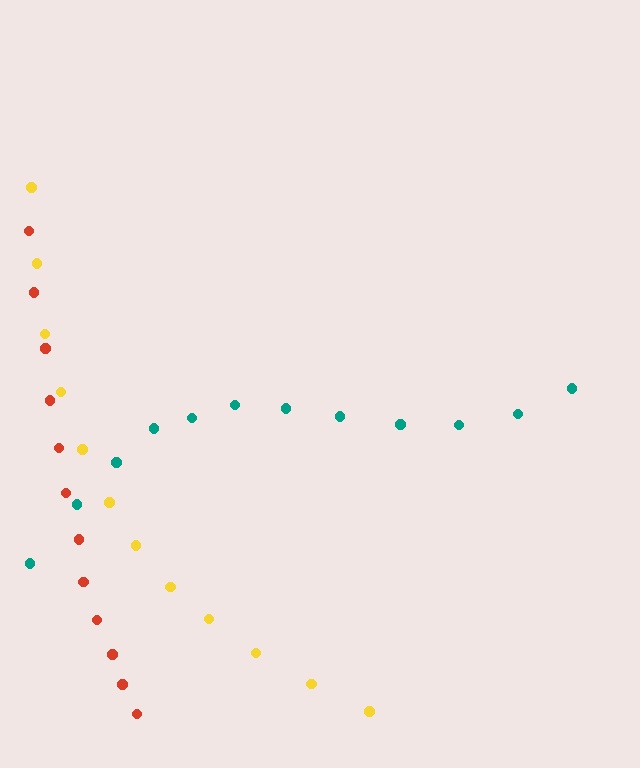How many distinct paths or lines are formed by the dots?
There are 3 distinct paths.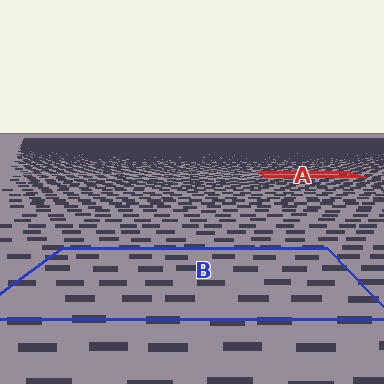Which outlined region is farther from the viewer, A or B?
Region A is farther from the viewer — the texture elements inside it appear smaller and more densely packed.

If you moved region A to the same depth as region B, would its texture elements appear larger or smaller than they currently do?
They would appear larger. At a closer depth, the same texture elements are projected at a bigger on-screen size.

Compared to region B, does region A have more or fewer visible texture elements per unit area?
Region A has more texture elements per unit area — they are packed more densely because it is farther away.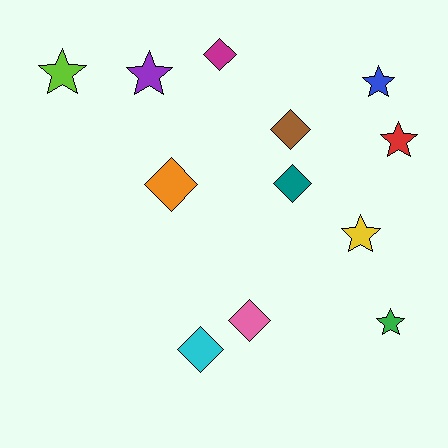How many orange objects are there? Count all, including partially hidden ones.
There is 1 orange object.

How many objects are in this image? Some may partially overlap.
There are 12 objects.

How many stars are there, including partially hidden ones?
There are 6 stars.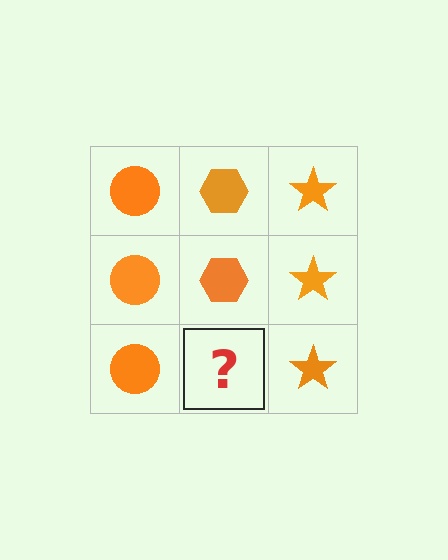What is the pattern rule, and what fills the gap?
The rule is that each column has a consistent shape. The gap should be filled with an orange hexagon.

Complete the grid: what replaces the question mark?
The question mark should be replaced with an orange hexagon.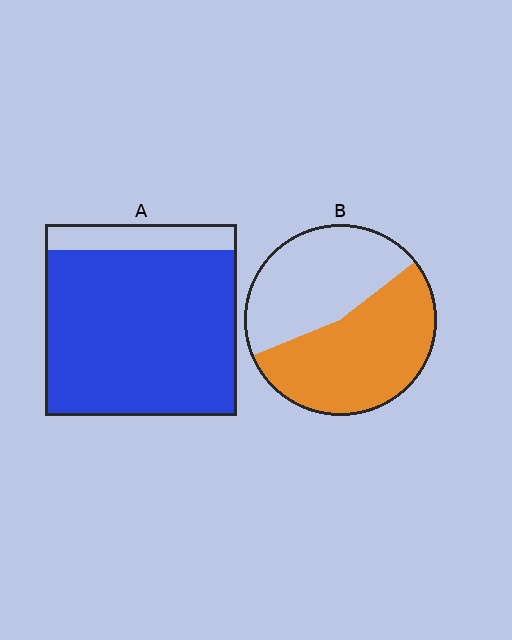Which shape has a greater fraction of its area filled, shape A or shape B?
Shape A.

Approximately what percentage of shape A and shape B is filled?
A is approximately 85% and B is approximately 55%.